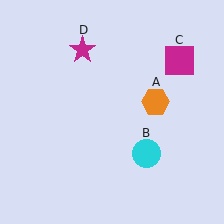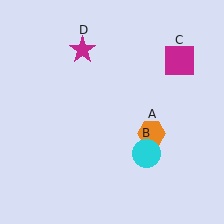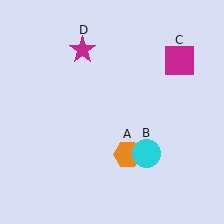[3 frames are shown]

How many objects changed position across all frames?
1 object changed position: orange hexagon (object A).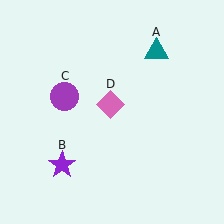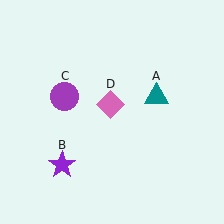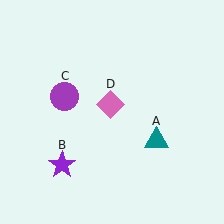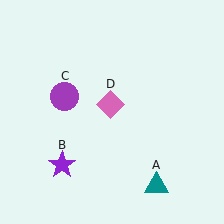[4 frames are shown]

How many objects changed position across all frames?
1 object changed position: teal triangle (object A).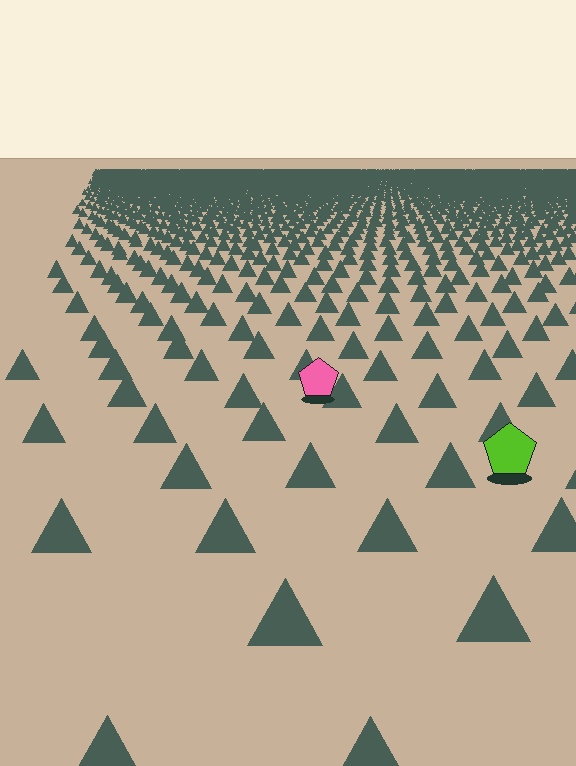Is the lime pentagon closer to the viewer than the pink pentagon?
Yes. The lime pentagon is closer — you can tell from the texture gradient: the ground texture is coarser near it.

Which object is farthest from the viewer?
The pink pentagon is farthest from the viewer. It appears smaller and the ground texture around it is denser.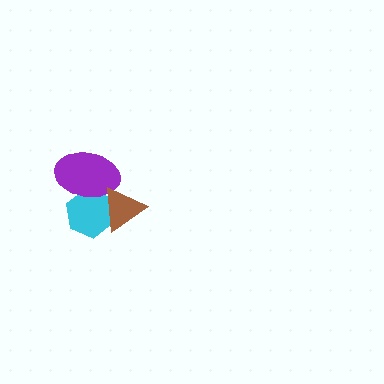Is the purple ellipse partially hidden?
Yes, it is partially covered by another shape.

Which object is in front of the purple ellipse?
The brown triangle is in front of the purple ellipse.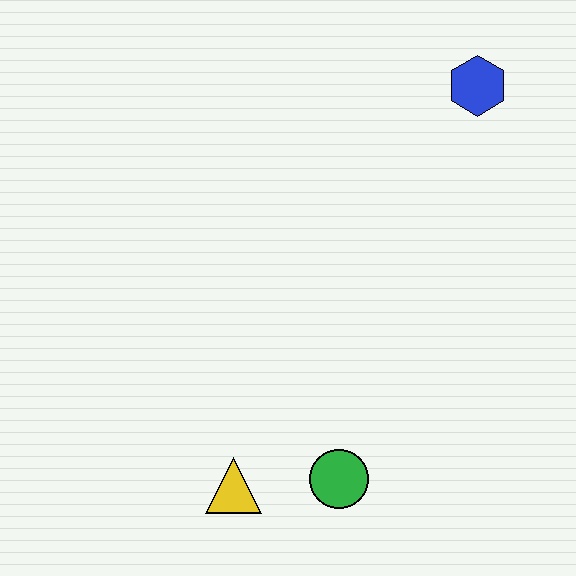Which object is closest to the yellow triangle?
The green circle is closest to the yellow triangle.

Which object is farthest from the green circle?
The blue hexagon is farthest from the green circle.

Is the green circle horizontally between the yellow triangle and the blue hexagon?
Yes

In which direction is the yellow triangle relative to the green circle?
The yellow triangle is to the left of the green circle.